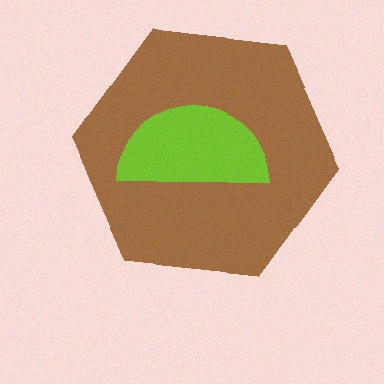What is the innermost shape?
The lime semicircle.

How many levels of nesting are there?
2.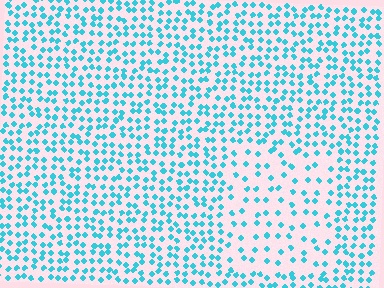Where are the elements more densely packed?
The elements are more densely packed outside the rectangle boundary.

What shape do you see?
I see a rectangle.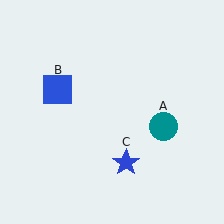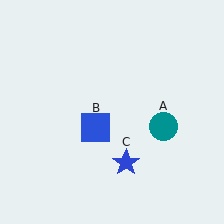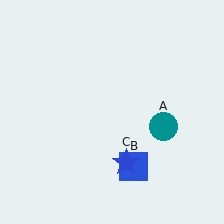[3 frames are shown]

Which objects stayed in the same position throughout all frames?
Teal circle (object A) and blue star (object C) remained stationary.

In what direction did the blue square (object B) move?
The blue square (object B) moved down and to the right.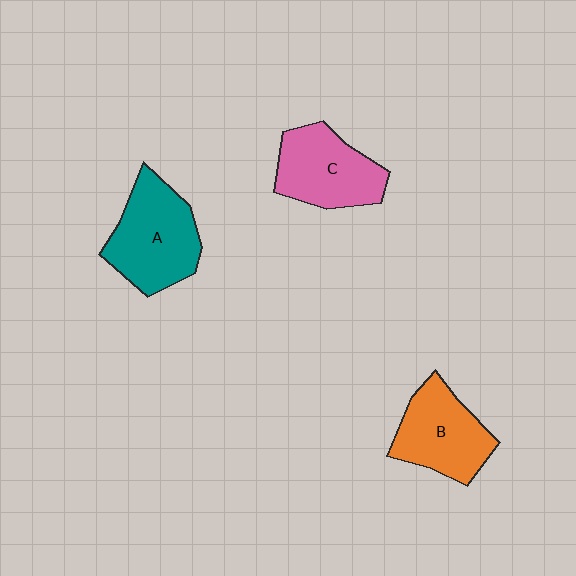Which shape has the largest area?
Shape A (teal).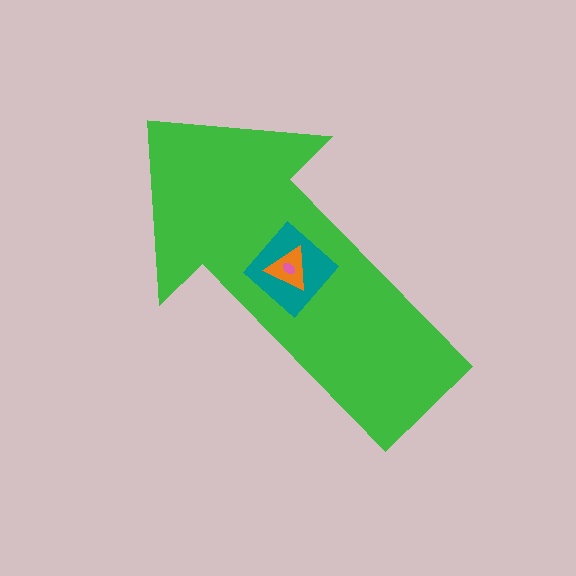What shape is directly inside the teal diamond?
The orange triangle.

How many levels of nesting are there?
4.